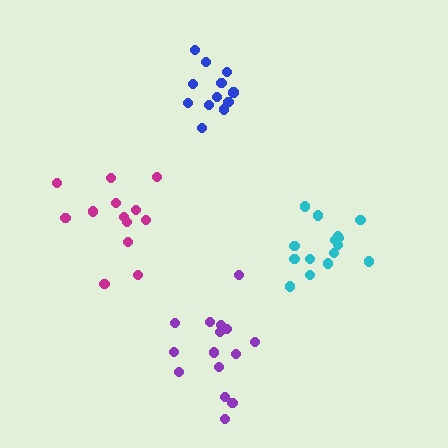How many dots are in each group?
Group 1: 15 dots, Group 2: 12 dots, Group 3: 15 dots, Group 4: 13 dots (55 total).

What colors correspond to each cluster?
The clusters are colored: cyan, blue, purple, magenta.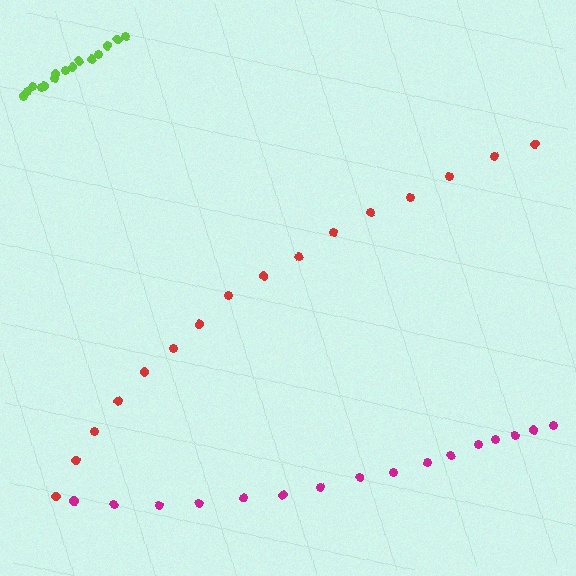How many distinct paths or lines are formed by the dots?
There are 3 distinct paths.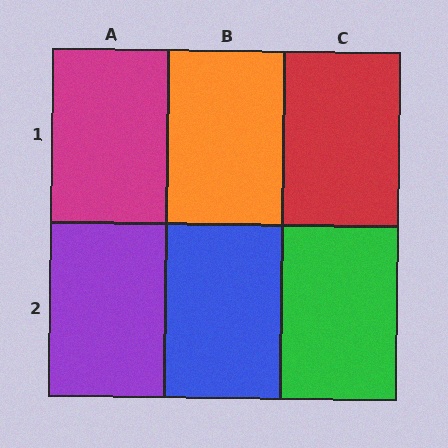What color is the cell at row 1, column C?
Red.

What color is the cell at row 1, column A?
Magenta.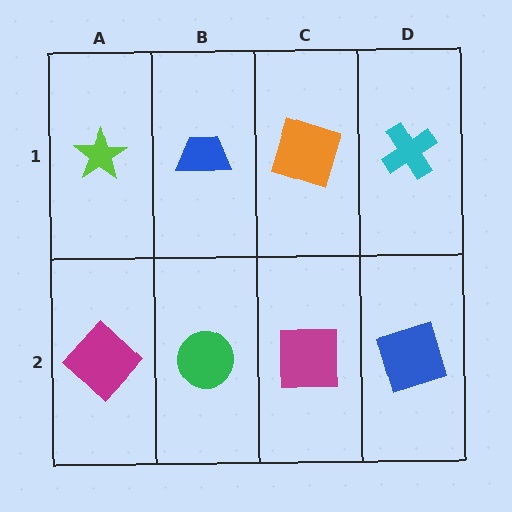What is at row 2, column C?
A magenta square.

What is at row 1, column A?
A lime star.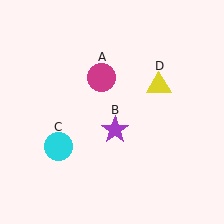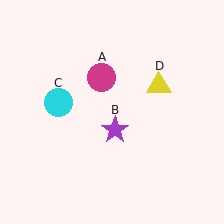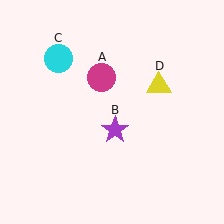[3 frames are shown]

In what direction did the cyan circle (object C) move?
The cyan circle (object C) moved up.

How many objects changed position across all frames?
1 object changed position: cyan circle (object C).